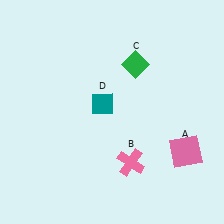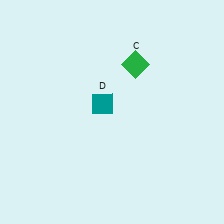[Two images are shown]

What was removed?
The pink cross (B), the pink square (A) were removed in Image 2.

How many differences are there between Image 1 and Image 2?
There are 2 differences between the two images.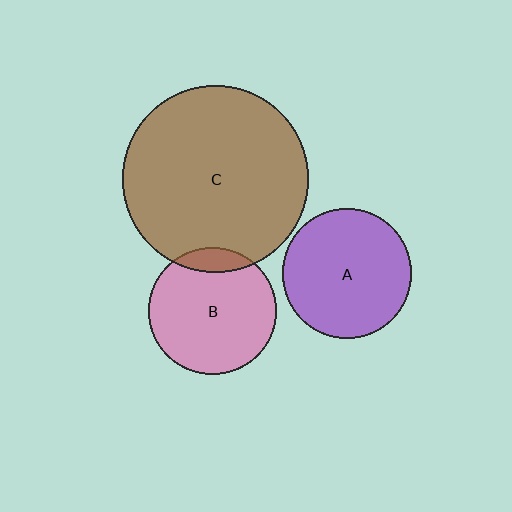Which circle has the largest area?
Circle C (brown).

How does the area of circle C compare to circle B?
Approximately 2.1 times.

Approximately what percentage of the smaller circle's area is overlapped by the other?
Approximately 10%.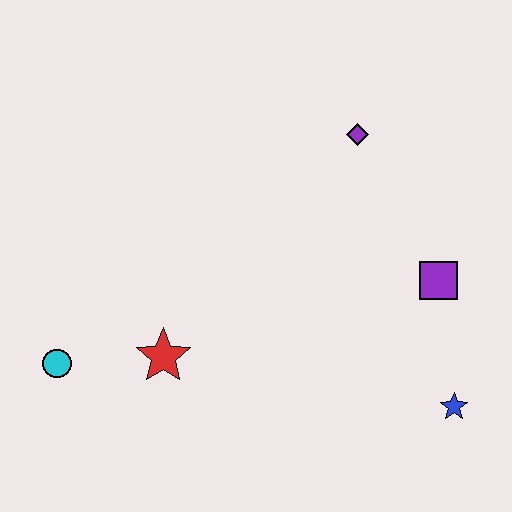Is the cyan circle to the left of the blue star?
Yes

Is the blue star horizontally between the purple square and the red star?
No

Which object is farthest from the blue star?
The cyan circle is farthest from the blue star.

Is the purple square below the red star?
No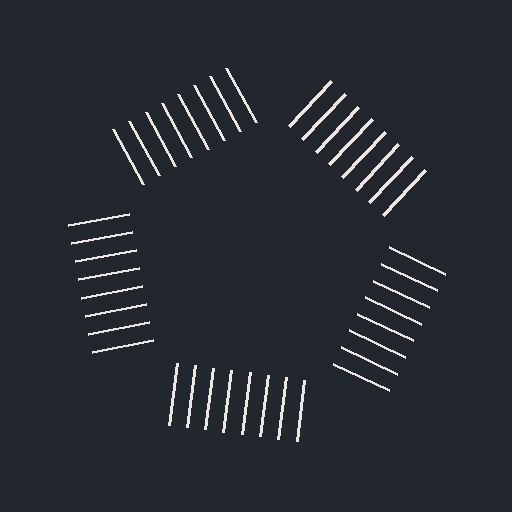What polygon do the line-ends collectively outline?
An illusory pentagon — the line segments terminate on its edges but no continuous stroke is drawn.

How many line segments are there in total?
40 — 8 along each of the 5 edges.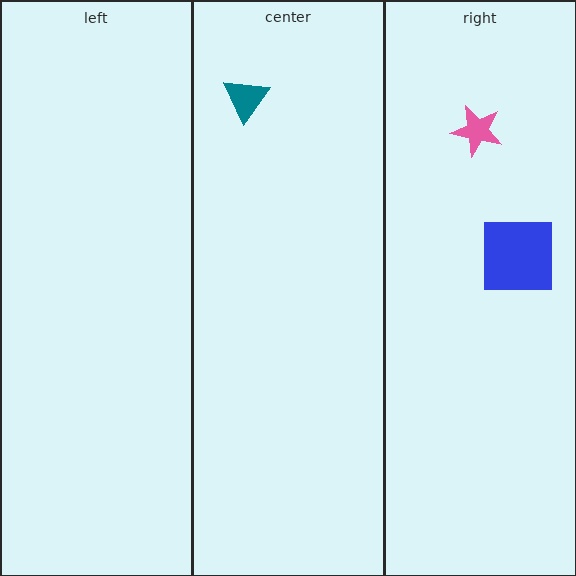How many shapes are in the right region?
2.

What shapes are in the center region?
The teal triangle.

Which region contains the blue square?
The right region.